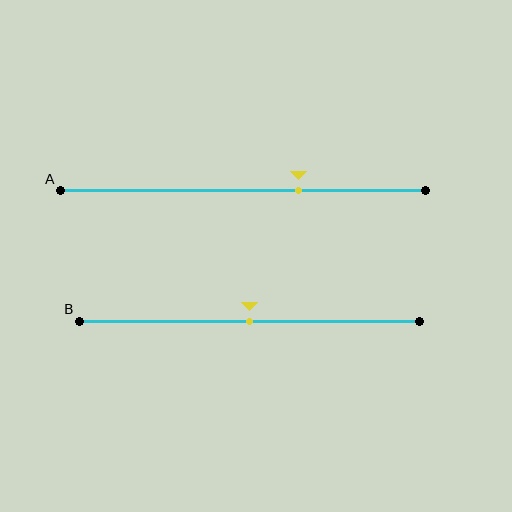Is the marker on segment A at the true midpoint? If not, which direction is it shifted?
No, the marker on segment A is shifted to the right by about 15% of the segment length.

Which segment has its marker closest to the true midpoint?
Segment B has its marker closest to the true midpoint.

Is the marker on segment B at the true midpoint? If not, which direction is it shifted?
Yes, the marker on segment B is at the true midpoint.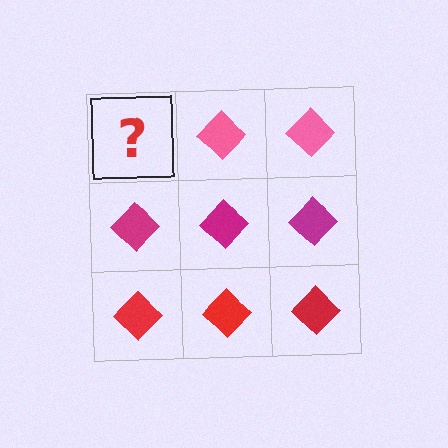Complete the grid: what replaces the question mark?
The question mark should be replaced with a pink diamond.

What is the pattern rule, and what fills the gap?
The rule is that each row has a consistent color. The gap should be filled with a pink diamond.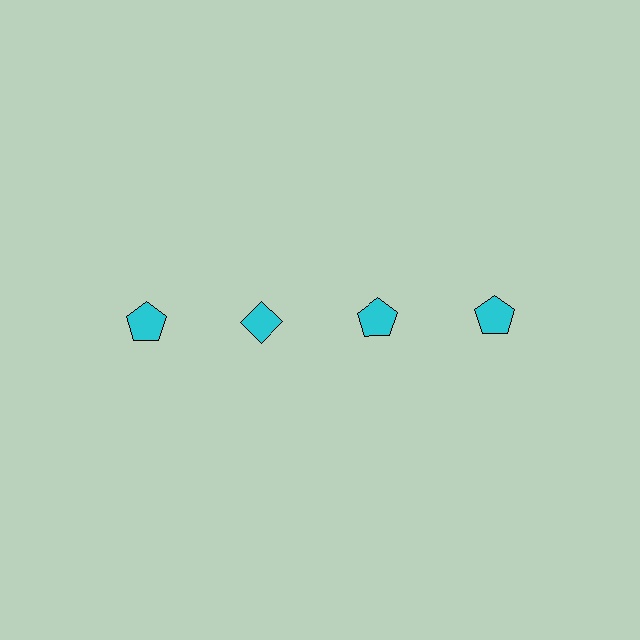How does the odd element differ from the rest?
It has a different shape: diamond instead of pentagon.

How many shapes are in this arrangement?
There are 4 shapes arranged in a grid pattern.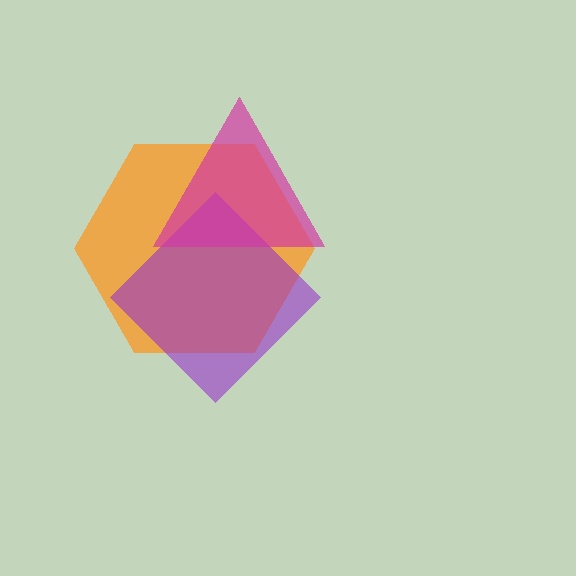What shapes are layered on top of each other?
The layered shapes are: an orange hexagon, a purple diamond, a magenta triangle.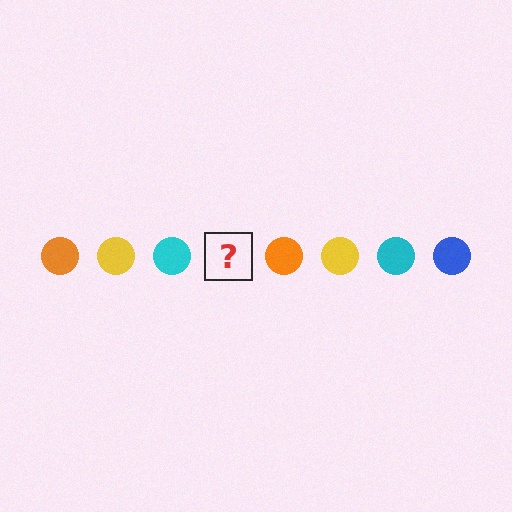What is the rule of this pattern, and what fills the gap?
The rule is that the pattern cycles through orange, yellow, cyan, blue circles. The gap should be filled with a blue circle.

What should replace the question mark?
The question mark should be replaced with a blue circle.